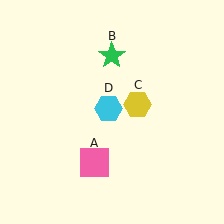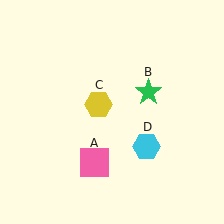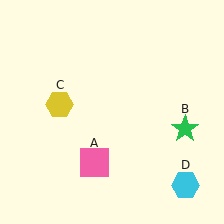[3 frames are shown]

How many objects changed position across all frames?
3 objects changed position: green star (object B), yellow hexagon (object C), cyan hexagon (object D).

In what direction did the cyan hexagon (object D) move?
The cyan hexagon (object D) moved down and to the right.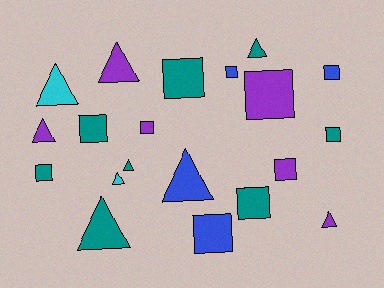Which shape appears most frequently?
Square, with 11 objects.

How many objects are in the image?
There are 20 objects.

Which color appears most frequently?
Teal, with 8 objects.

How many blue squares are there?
There are 3 blue squares.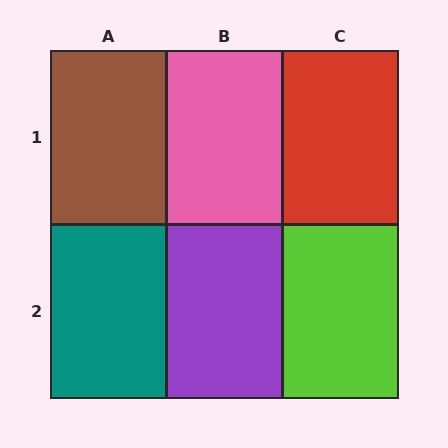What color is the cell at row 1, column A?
Brown.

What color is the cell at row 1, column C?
Red.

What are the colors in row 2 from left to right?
Teal, purple, lime.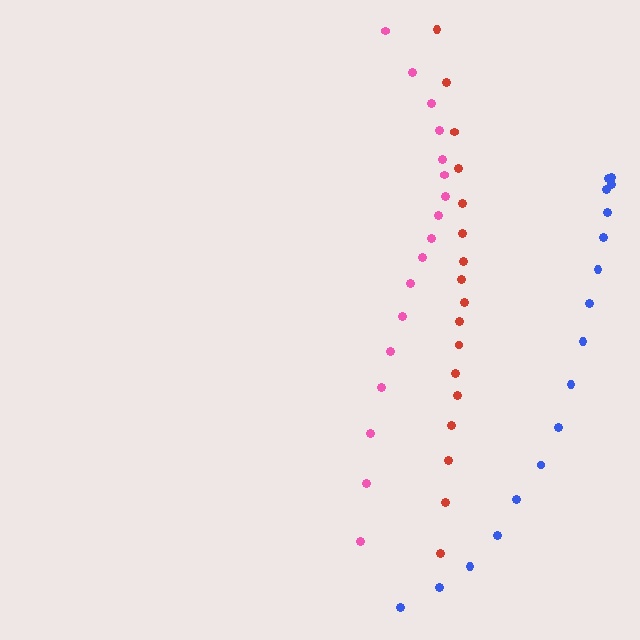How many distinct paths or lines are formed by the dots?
There are 3 distinct paths.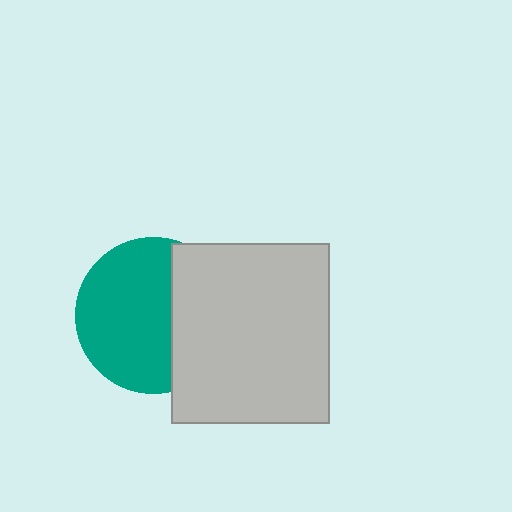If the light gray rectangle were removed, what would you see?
You would see the complete teal circle.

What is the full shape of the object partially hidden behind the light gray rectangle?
The partially hidden object is a teal circle.